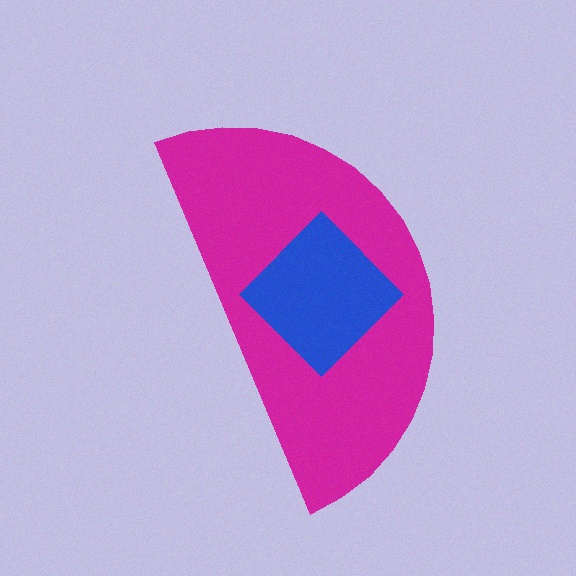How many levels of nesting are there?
2.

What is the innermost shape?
The blue diamond.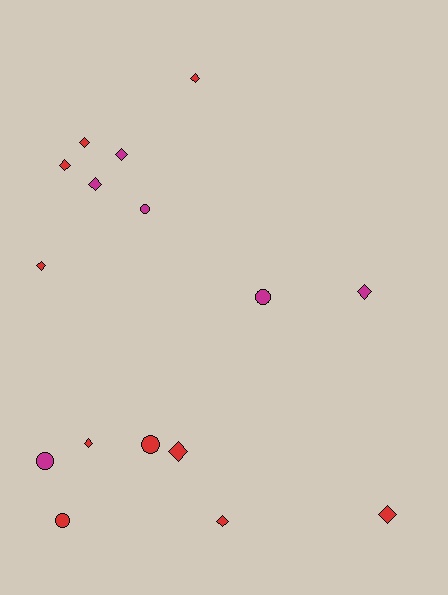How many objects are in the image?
There are 16 objects.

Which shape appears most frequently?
Diamond, with 11 objects.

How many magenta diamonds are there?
There are 3 magenta diamonds.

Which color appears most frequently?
Red, with 10 objects.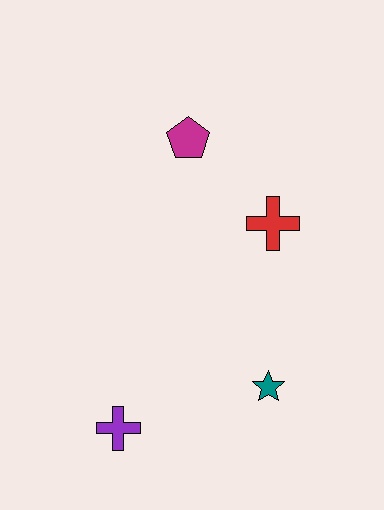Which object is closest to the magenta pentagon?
The red cross is closest to the magenta pentagon.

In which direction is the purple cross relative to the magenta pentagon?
The purple cross is below the magenta pentagon.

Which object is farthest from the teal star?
The magenta pentagon is farthest from the teal star.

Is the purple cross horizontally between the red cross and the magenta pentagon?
No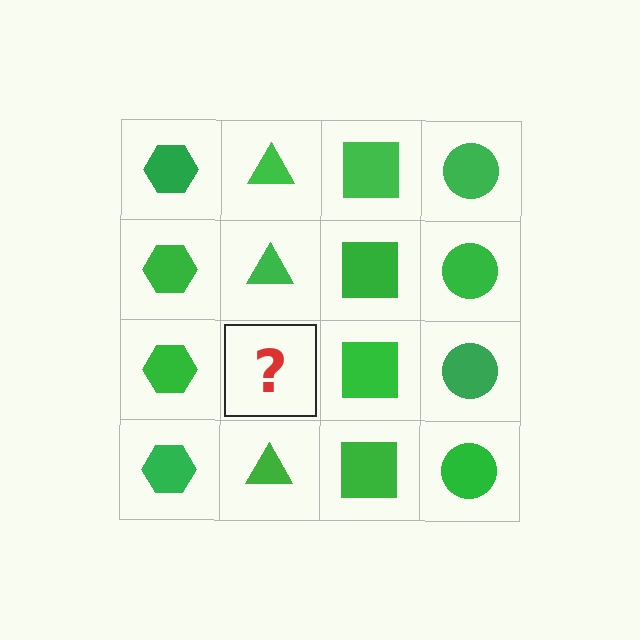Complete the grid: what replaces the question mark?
The question mark should be replaced with a green triangle.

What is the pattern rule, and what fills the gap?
The rule is that each column has a consistent shape. The gap should be filled with a green triangle.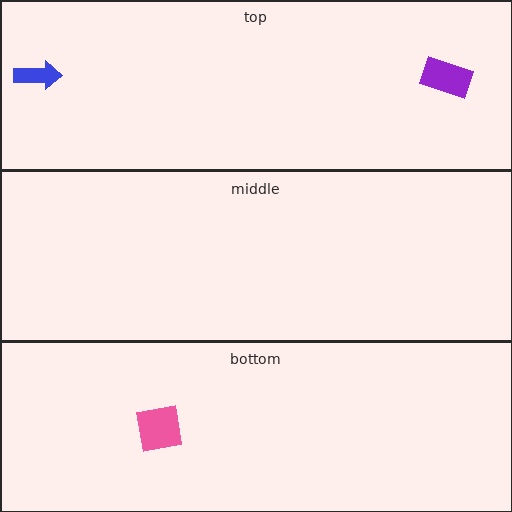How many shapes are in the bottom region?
1.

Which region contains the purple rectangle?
The top region.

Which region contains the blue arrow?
The top region.